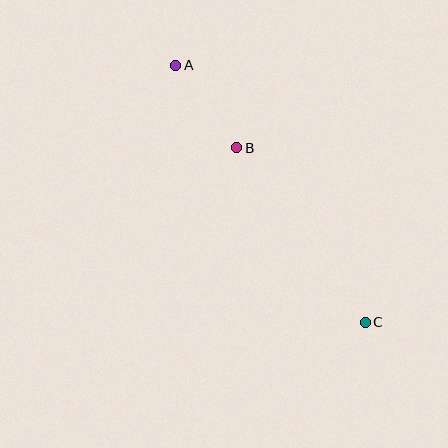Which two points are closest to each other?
Points A and B are closest to each other.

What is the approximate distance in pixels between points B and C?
The distance between B and C is approximately 217 pixels.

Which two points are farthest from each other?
Points A and C are farthest from each other.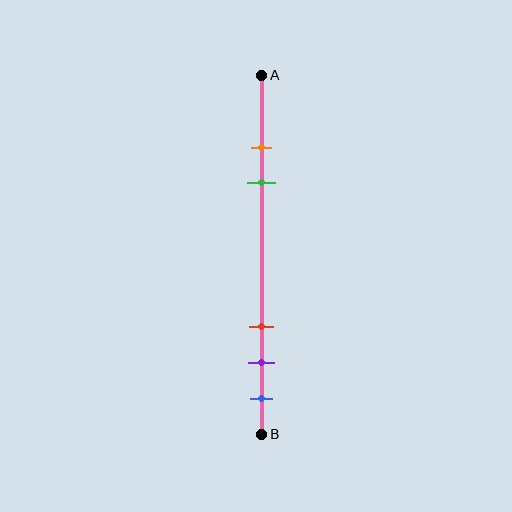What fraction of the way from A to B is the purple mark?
The purple mark is approximately 80% (0.8) of the way from A to B.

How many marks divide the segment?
There are 5 marks dividing the segment.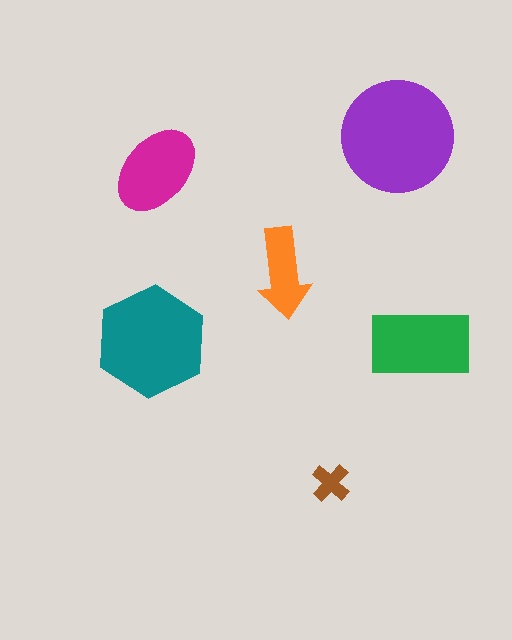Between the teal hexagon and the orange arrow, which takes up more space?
The teal hexagon.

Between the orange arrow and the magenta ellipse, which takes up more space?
The magenta ellipse.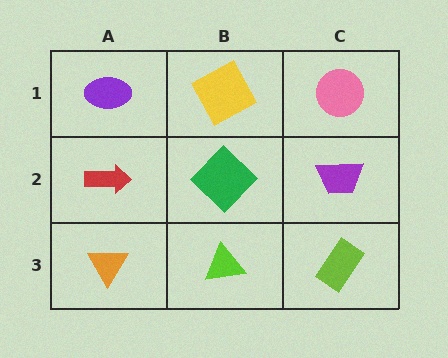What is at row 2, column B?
A green diamond.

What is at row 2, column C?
A purple trapezoid.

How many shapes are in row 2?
3 shapes.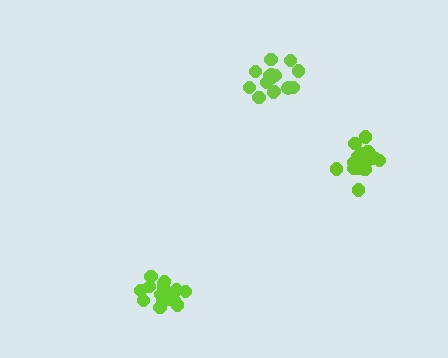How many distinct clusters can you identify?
There are 3 distinct clusters.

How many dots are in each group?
Group 1: 20 dots, Group 2: 15 dots, Group 3: 19 dots (54 total).